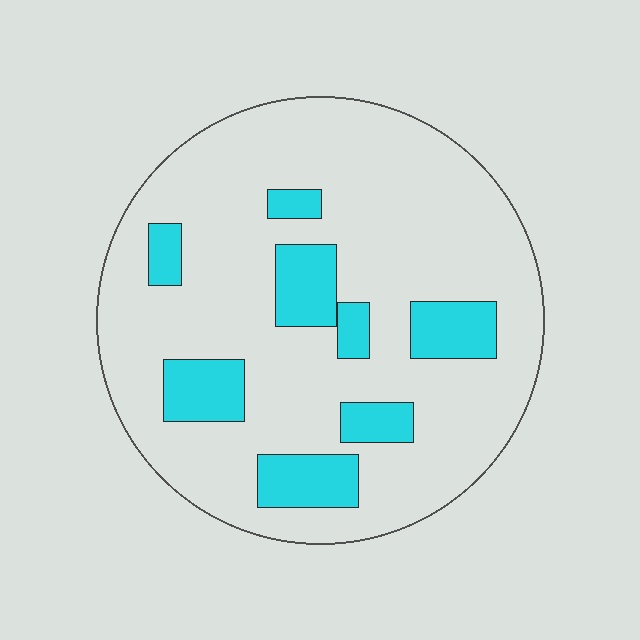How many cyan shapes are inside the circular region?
8.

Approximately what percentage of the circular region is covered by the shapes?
Approximately 20%.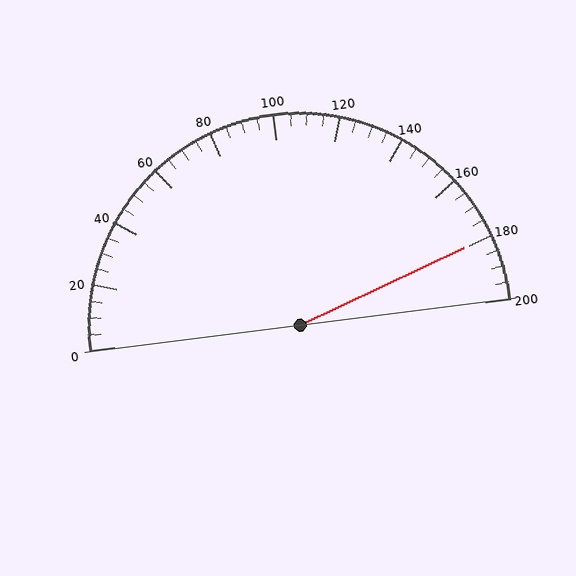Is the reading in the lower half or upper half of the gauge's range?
The reading is in the upper half of the range (0 to 200).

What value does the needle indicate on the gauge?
The needle indicates approximately 180.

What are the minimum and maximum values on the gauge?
The gauge ranges from 0 to 200.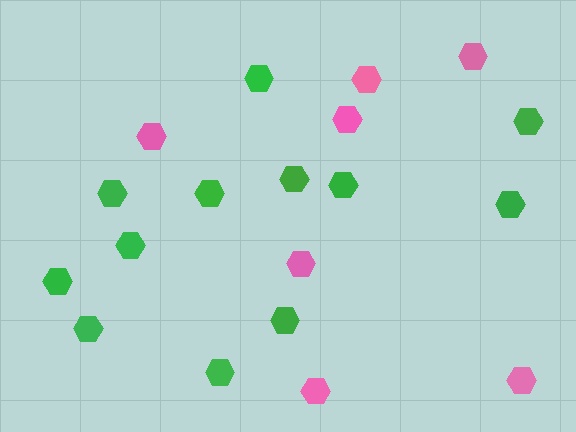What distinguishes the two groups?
There are 2 groups: one group of pink hexagons (7) and one group of green hexagons (12).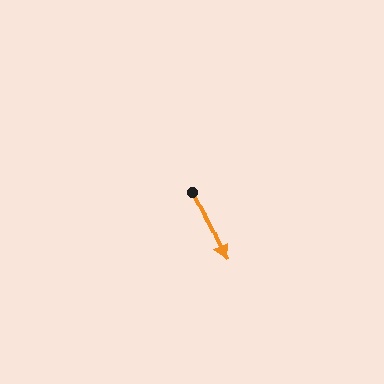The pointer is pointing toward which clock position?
Roughly 5 o'clock.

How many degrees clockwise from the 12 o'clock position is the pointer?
Approximately 154 degrees.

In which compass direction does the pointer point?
Southeast.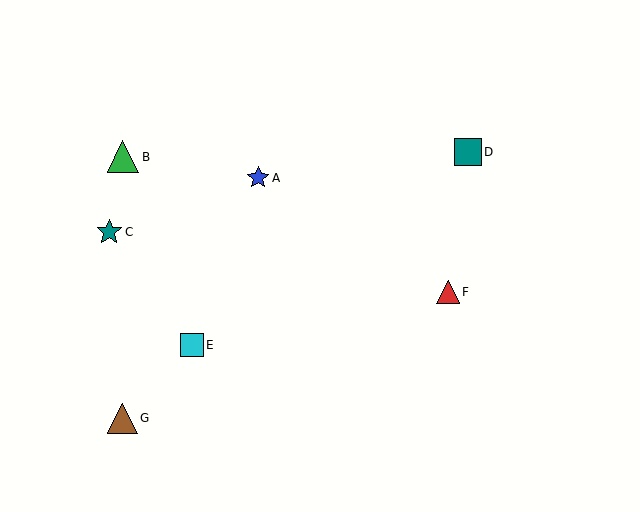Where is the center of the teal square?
The center of the teal square is at (468, 152).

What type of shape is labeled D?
Shape D is a teal square.